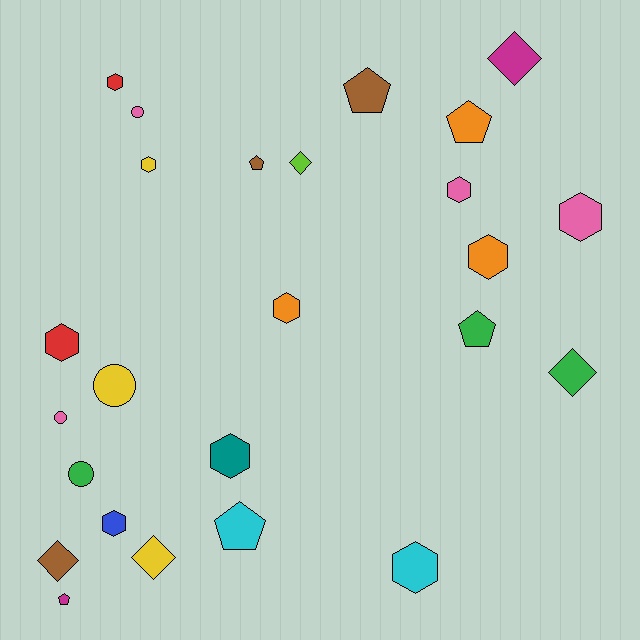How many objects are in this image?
There are 25 objects.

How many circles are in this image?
There are 4 circles.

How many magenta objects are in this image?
There are 2 magenta objects.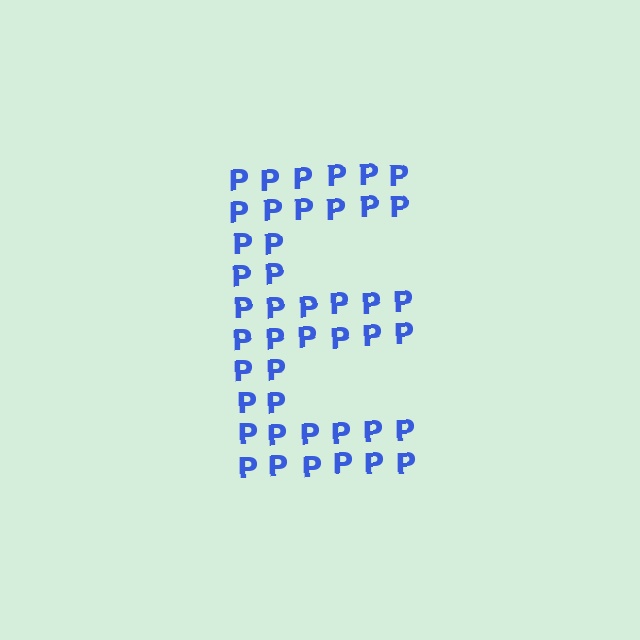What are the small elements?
The small elements are letter P's.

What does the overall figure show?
The overall figure shows the letter E.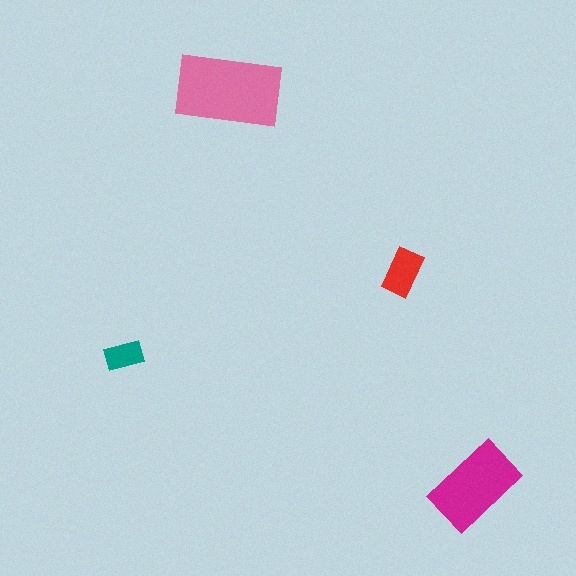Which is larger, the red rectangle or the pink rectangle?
The pink one.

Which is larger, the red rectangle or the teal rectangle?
The red one.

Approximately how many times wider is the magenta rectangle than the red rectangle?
About 2 times wider.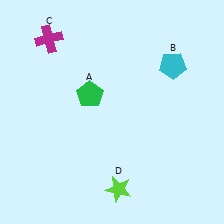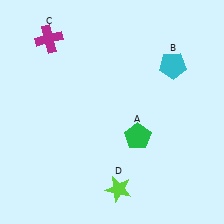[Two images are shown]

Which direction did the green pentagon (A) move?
The green pentagon (A) moved right.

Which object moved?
The green pentagon (A) moved right.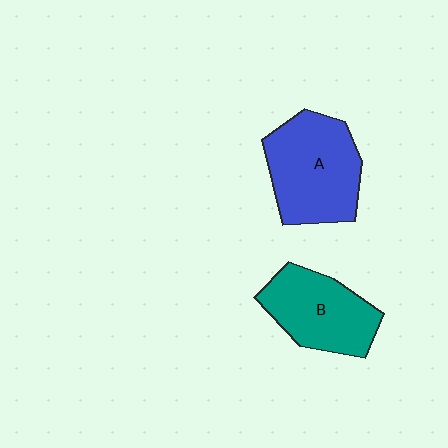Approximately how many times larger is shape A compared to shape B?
Approximately 1.2 times.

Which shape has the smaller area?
Shape B (teal).